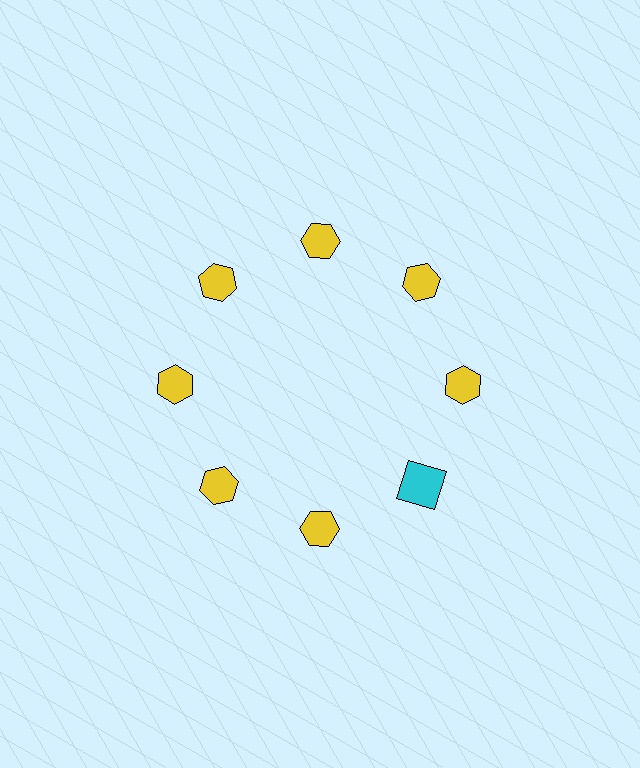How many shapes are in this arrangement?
There are 8 shapes arranged in a ring pattern.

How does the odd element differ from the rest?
It differs in both color (cyan instead of yellow) and shape (square instead of hexagon).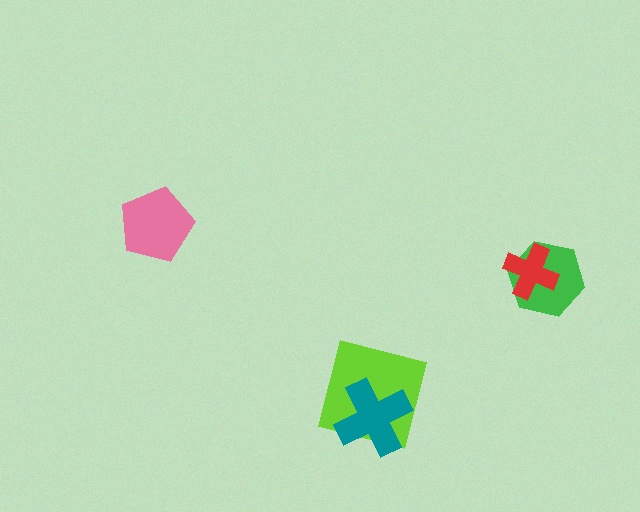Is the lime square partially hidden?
Yes, it is partially covered by another shape.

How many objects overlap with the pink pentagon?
0 objects overlap with the pink pentagon.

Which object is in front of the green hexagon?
The red cross is in front of the green hexagon.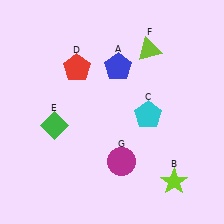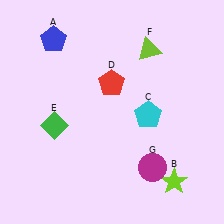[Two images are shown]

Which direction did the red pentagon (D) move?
The red pentagon (D) moved right.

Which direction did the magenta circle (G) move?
The magenta circle (G) moved right.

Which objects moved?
The objects that moved are: the blue pentagon (A), the red pentagon (D), the magenta circle (G).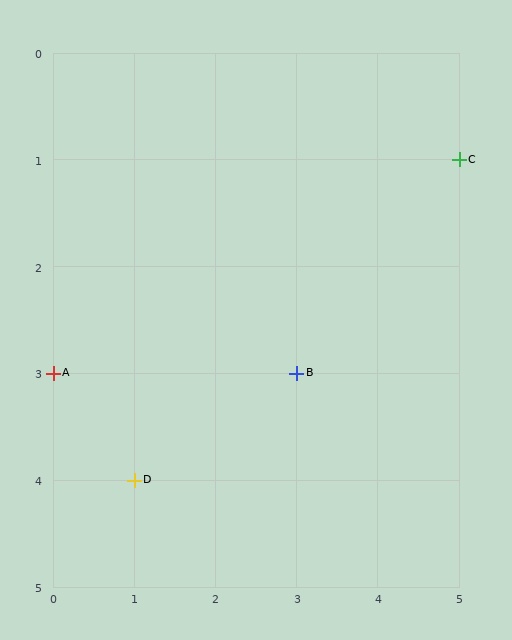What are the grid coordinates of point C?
Point C is at grid coordinates (5, 1).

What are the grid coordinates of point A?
Point A is at grid coordinates (0, 3).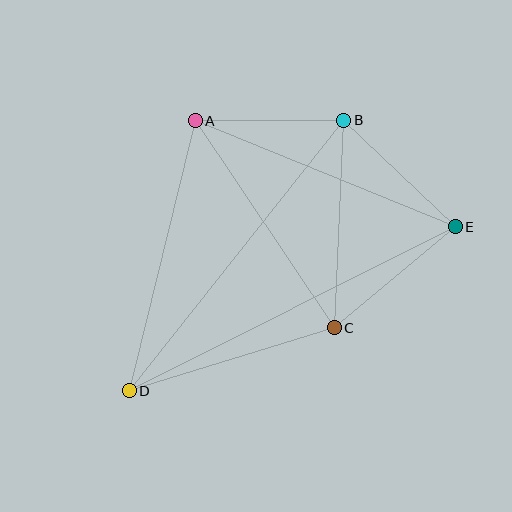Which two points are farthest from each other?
Points D and E are farthest from each other.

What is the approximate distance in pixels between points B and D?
The distance between B and D is approximately 345 pixels.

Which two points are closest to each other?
Points A and B are closest to each other.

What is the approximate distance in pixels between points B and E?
The distance between B and E is approximately 154 pixels.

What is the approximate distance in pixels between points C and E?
The distance between C and E is approximately 157 pixels.